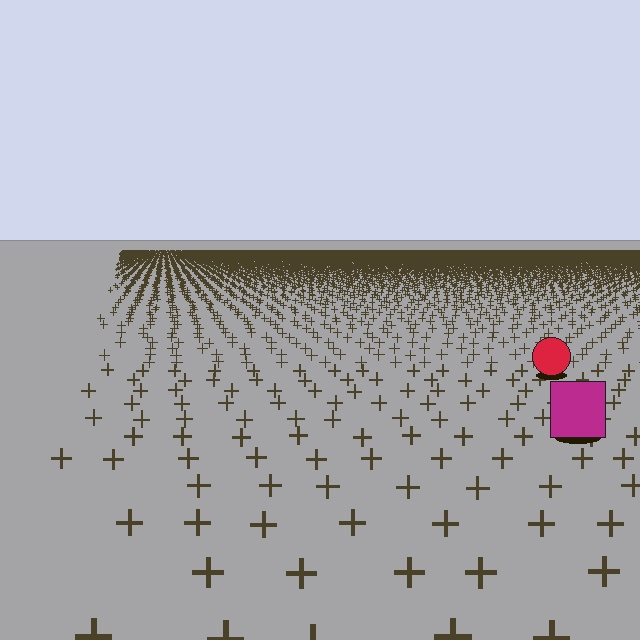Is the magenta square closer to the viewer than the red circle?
Yes. The magenta square is closer — you can tell from the texture gradient: the ground texture is coarser near it.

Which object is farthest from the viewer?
The red circle is farthest from the viewer. It appears smaller and the ground texture around it is denser.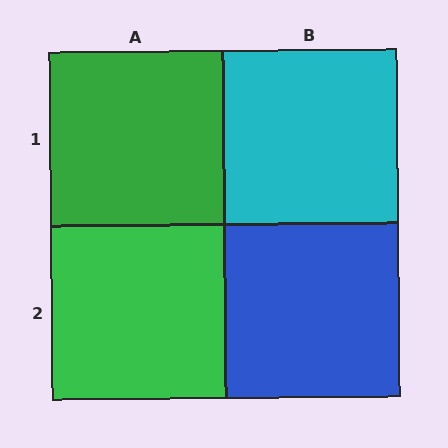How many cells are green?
2 cells are green.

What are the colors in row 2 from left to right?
Green, blue.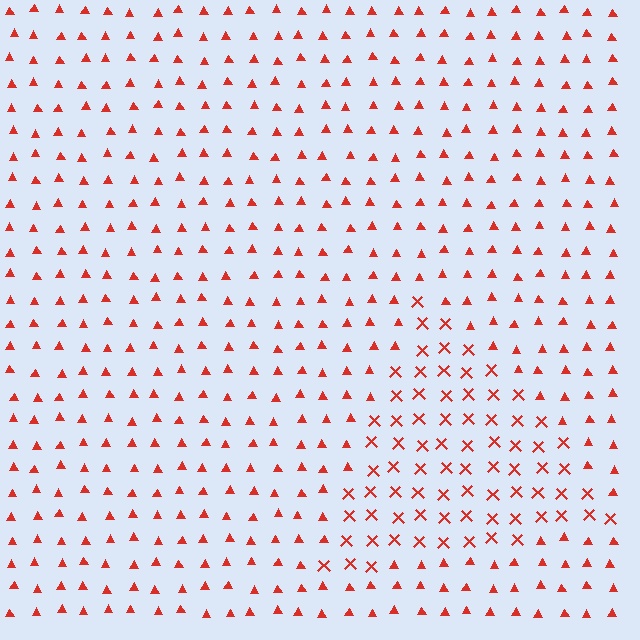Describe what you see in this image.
The image is filled with small red elements arranged in a uniform grid. A triangle-shaped region contains X marks, while the surrounding area contains triangles. The boundary is defined purely by the change in element shape.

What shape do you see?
I see a triangle.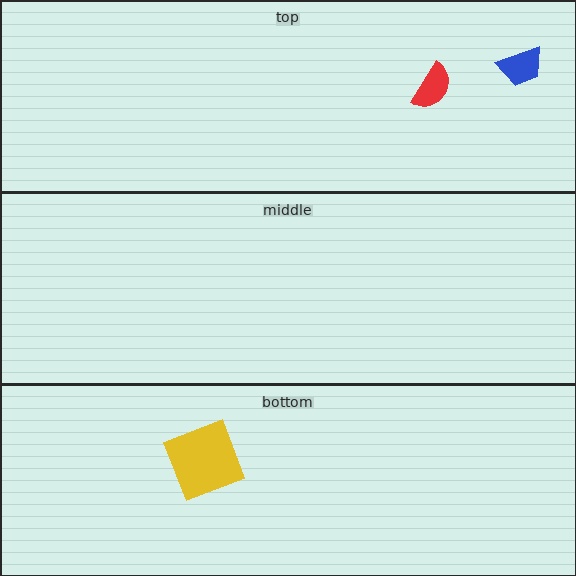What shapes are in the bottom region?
The yellow square.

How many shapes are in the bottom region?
1.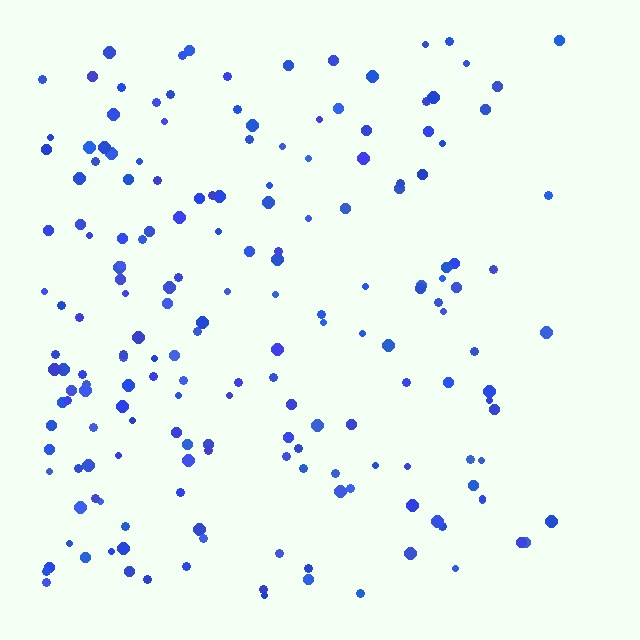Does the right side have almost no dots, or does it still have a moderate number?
Still a moderate number, just noticeably fewer than the left.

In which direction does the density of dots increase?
From right to left, with the left side densest.